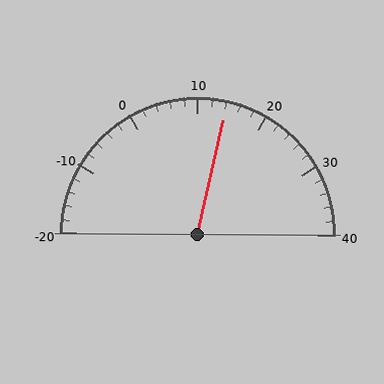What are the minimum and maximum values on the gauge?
The gauge ranges from -20 to 40.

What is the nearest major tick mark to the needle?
The nearest major tick mark is 10.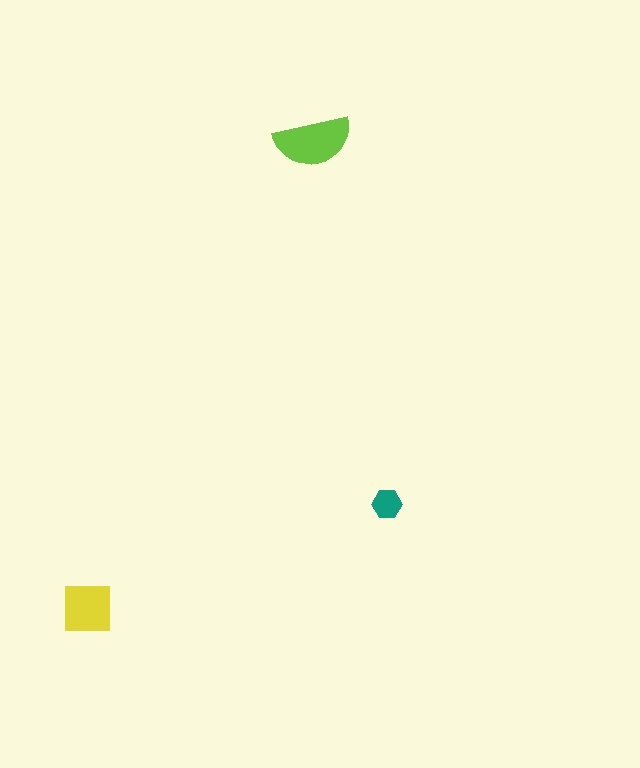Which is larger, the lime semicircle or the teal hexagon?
The lime semicircle.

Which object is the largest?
The lime semicircle.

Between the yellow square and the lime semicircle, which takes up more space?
The lime semicircle.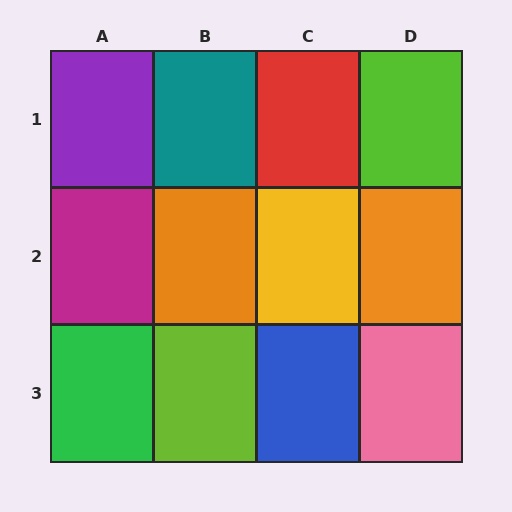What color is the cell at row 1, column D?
Lime.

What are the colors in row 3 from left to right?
Green, lime, blue, pink.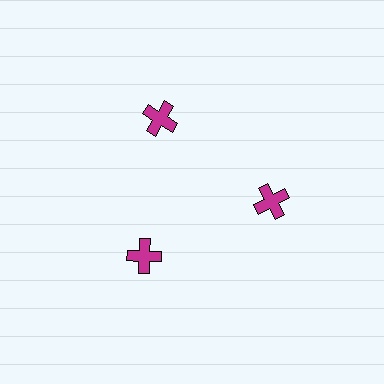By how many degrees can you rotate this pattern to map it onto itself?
The pattern maps onto itself every 120 degrees of rotation.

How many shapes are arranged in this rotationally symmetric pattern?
There are 3 shapes, arranged in 3 groups of 1.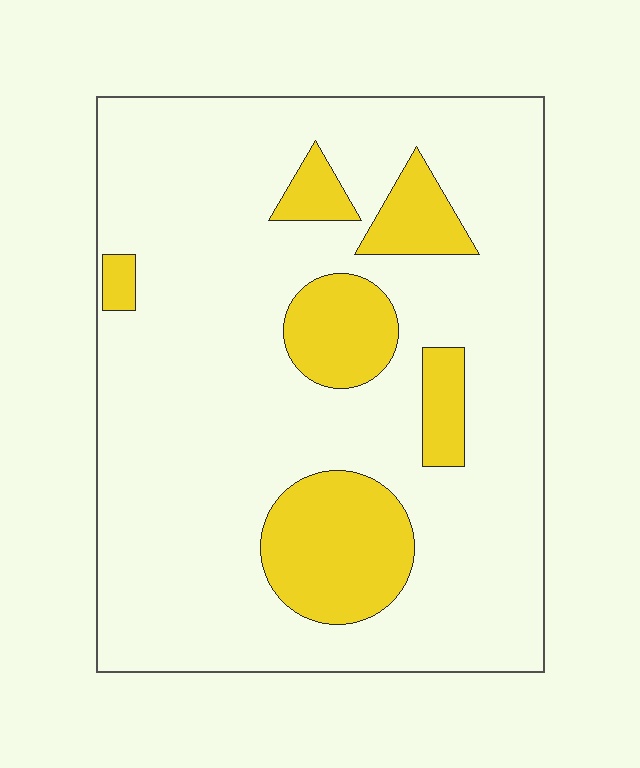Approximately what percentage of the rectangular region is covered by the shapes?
Approximately 20%.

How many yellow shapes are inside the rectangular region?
6.